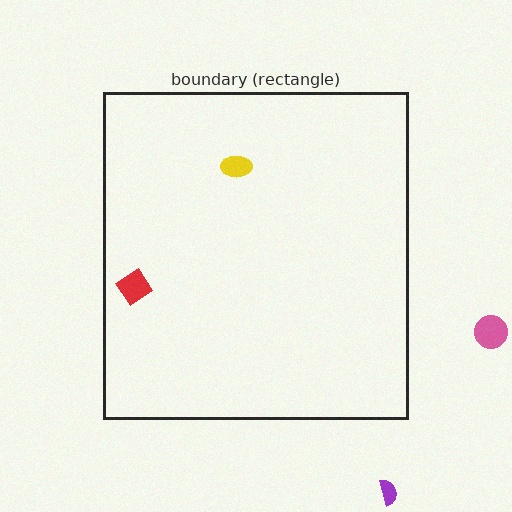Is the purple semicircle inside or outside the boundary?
Outside.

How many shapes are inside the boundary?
2 inside, 2 outside.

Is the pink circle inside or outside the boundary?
Outside.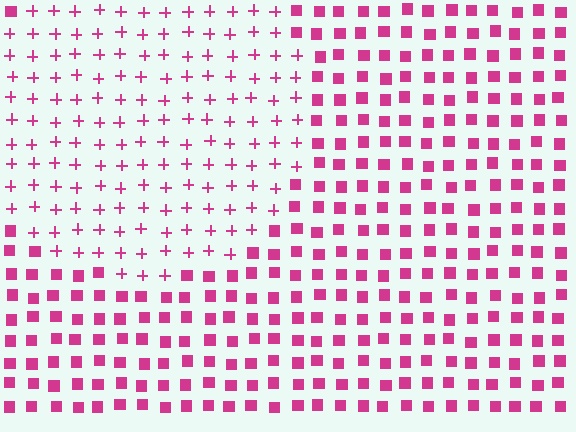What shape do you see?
I see a circle.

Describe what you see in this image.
The image is filled with small magenta elements arranged in a uniform grid. A circle-shaped region contains plus signs, while the surrounding area contains squares. The boundary is defined purely by the change in element shape.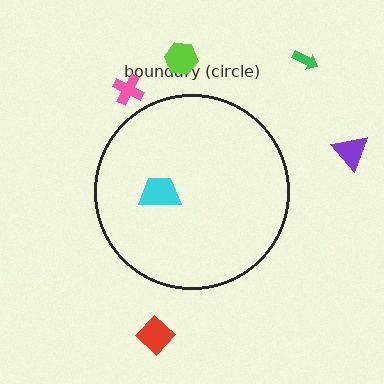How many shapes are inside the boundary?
1 inside, 5 outside.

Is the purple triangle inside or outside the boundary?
Outside.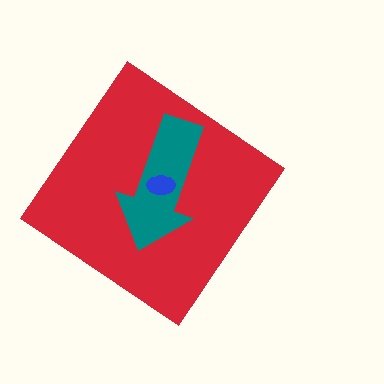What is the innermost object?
The blue ellipse.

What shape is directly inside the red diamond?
The teal arrow.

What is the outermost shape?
The red diamond.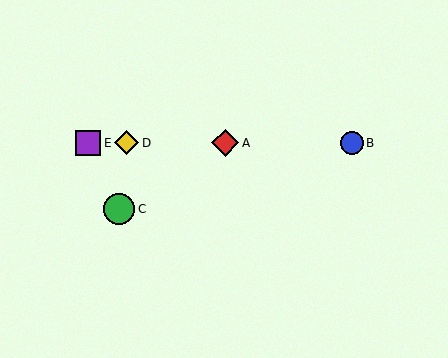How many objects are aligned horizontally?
4 objects (A, B, D, E) are aligned horizontally.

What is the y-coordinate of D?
Object D is at y≈143.